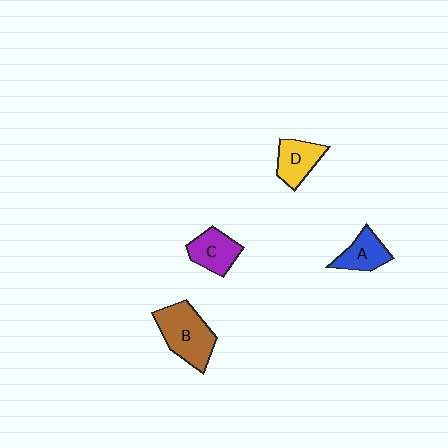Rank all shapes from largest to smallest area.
From largest to smallest: B (brown), C (purple), D (yellow), A (blue).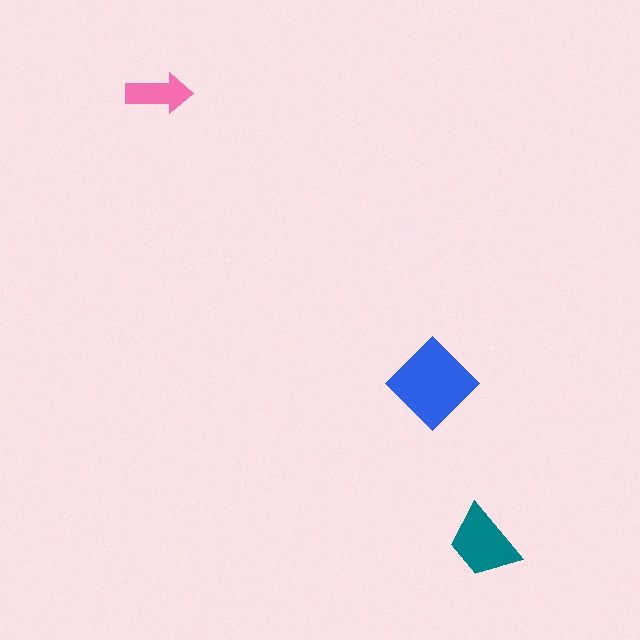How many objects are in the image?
There are 3 objects in the image.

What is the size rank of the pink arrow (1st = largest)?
3rd.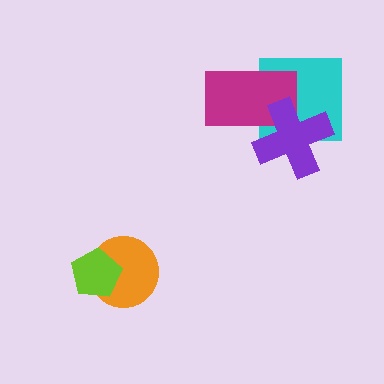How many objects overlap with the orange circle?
1 object overlaps with the orange circle.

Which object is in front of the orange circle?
The lime pentagon is in front of the orange circle.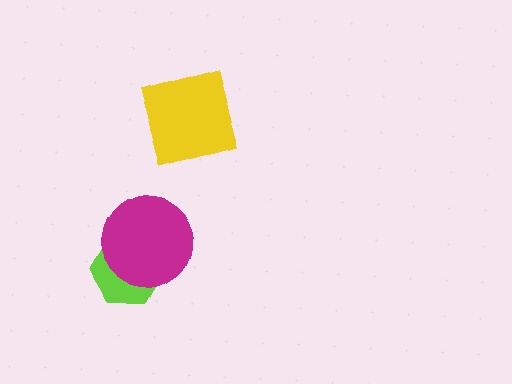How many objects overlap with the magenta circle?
1 object overlaps with the magenta circle.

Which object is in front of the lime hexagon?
The magenta circle is in front of the lime hexagon.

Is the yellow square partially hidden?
No, no other shape covers it.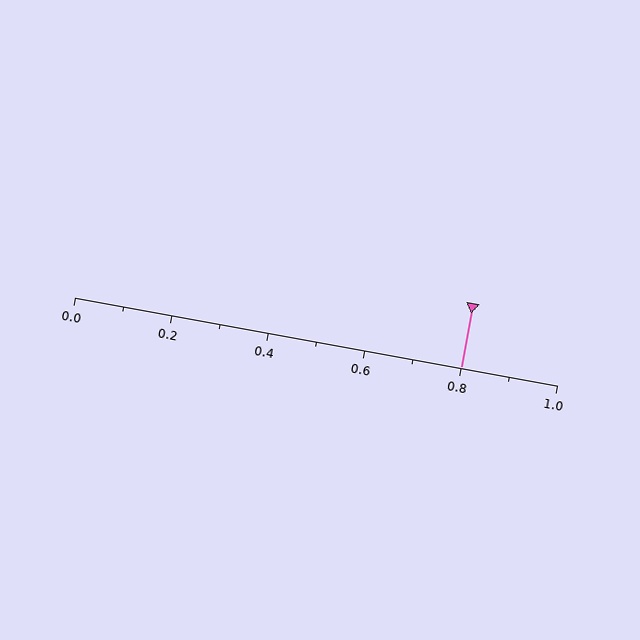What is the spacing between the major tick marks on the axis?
The major ticks are spaced 0.2 apart.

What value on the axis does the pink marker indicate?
The marker indicates approximately 0.8.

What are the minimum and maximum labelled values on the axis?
The axis runs from 0.0 to 1.0.